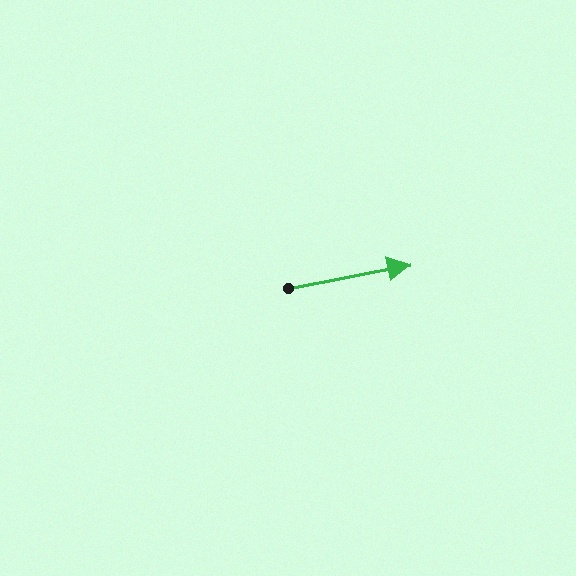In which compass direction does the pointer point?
East.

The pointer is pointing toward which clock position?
Roughly 3 o'clock.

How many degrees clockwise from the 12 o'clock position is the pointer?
Approximately 79 degrees.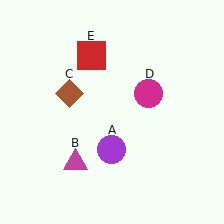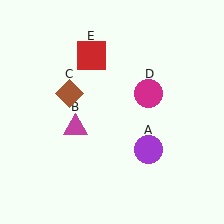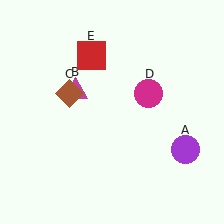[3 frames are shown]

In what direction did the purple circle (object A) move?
The purple circle (object A) moved right.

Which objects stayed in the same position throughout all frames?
Brown diamond (object C) and magenta circle (object D) and red square (object E) remained stationary.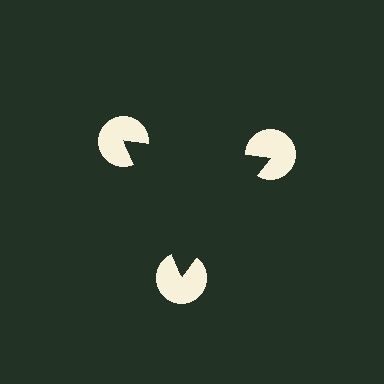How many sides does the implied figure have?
3 sides.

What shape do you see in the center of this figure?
An illusory triangle — its edges are inferred from the aligned wedge cuts in the pac-man discs, not physically drawn.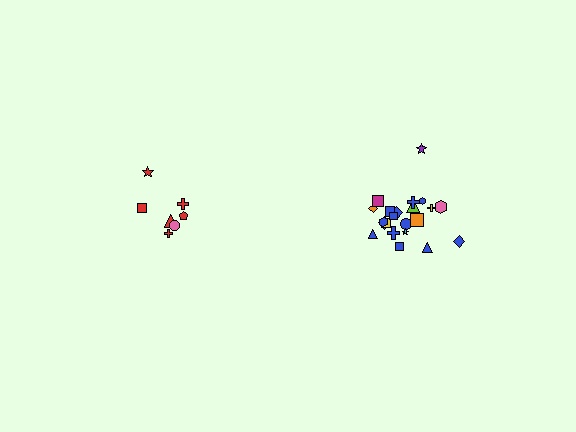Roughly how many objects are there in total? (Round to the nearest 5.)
Roughly 30 objects in total.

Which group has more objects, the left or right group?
The right group.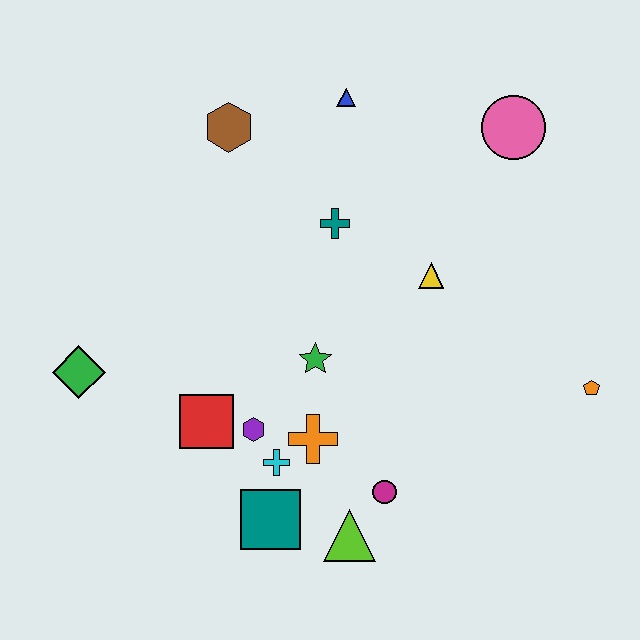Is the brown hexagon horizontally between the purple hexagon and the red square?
Yes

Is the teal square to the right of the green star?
No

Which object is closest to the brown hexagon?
The blue triangle is closest to the brown hexagon.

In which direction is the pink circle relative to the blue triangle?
The pink circle is to the right of the blue triangle.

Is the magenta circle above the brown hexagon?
No